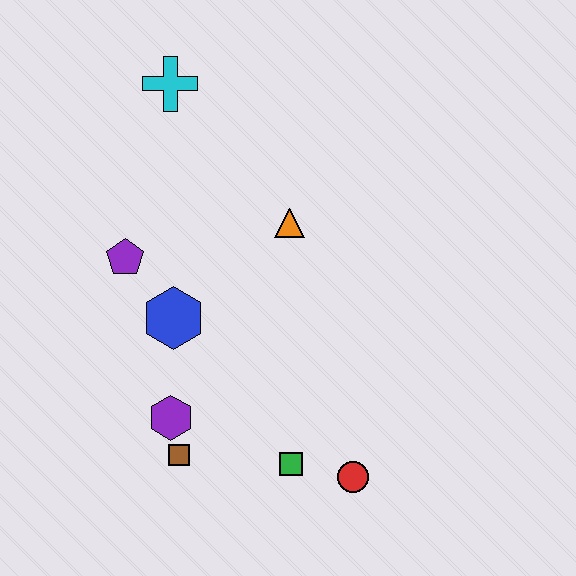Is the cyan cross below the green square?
No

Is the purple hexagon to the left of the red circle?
Yes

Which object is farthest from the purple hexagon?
The cyan cross is farthest from the purple hexagon.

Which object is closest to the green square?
The red circle is closest to the green square.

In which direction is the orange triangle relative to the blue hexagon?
The orange triangle is to the right of the blue hexagon.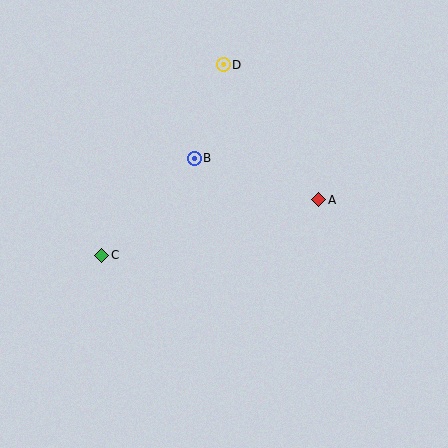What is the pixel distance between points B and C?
The distance between B and C is 134 pixels.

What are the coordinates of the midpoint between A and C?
The midpoint between A and C is at (210, 227).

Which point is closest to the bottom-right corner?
Point A is closest to the bottom-right corner.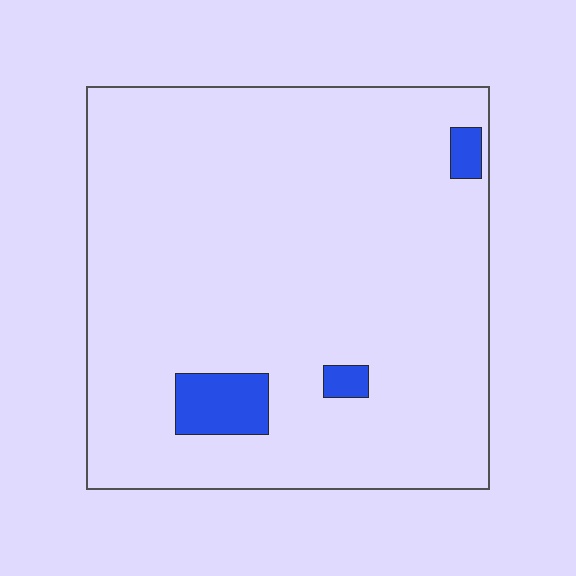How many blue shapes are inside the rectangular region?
3.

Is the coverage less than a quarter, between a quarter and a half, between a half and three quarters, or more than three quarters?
Less than a quarter.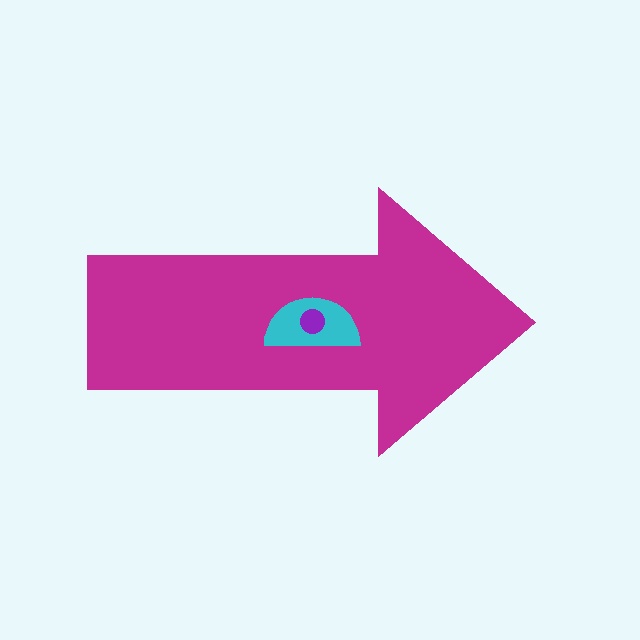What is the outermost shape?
The magenta arrow.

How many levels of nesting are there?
3.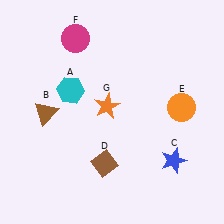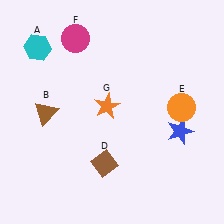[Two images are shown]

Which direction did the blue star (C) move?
The blue star (C) moved up.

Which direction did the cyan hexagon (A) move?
The cyan hexagon (A) moved up.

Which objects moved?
The objects that moved are: the cyan hexagon (A), the blue star (C).